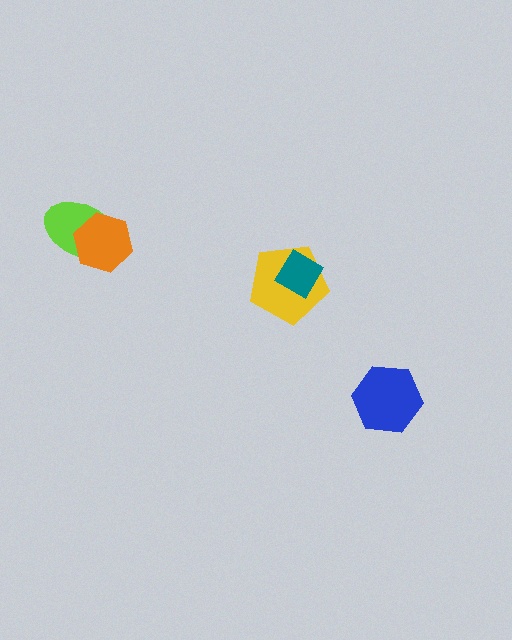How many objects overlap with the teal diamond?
1 object overlaps with the teal diamond.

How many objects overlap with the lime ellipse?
1 object overlaps with the lime ellipse.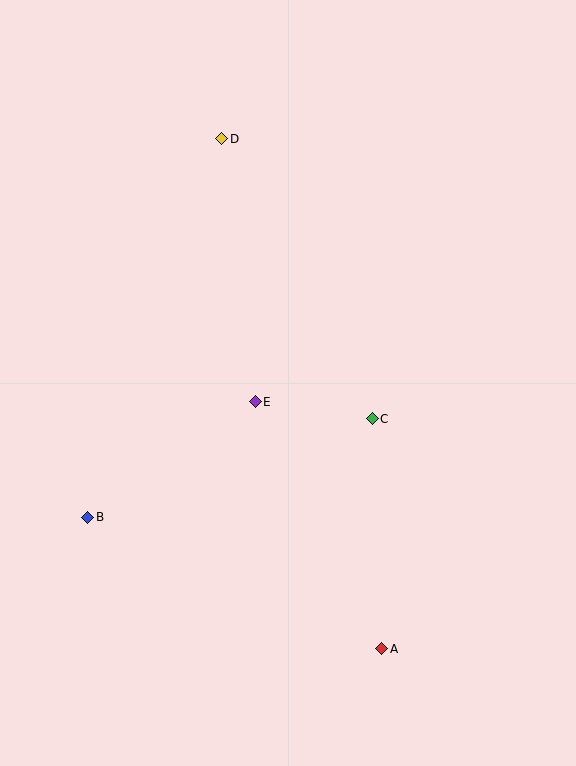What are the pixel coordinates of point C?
Point C is at (372, 419).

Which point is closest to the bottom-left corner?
Point B is closest to the bottom-left corner.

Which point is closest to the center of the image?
Point E at (255, 402) is closest to the center.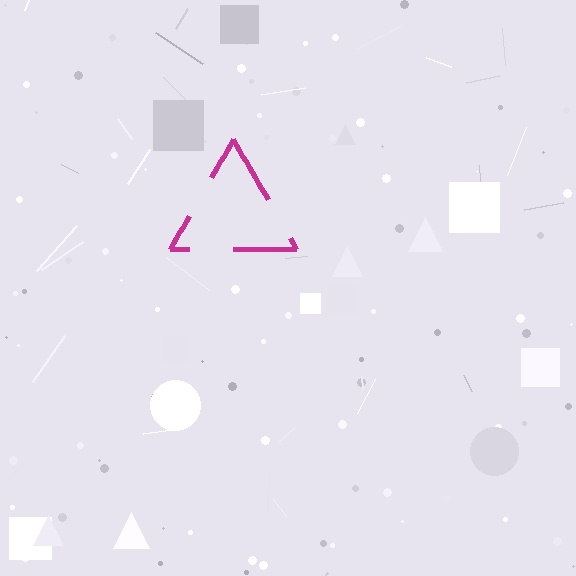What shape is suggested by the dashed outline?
The dashed outline suggests a triangle.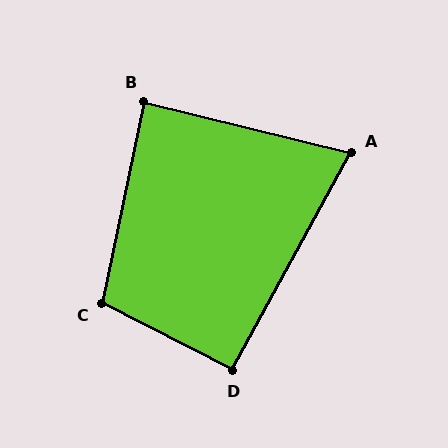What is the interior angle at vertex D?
Approximately 92 degrees (approximately right).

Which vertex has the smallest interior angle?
A, at approximately 75 degrees.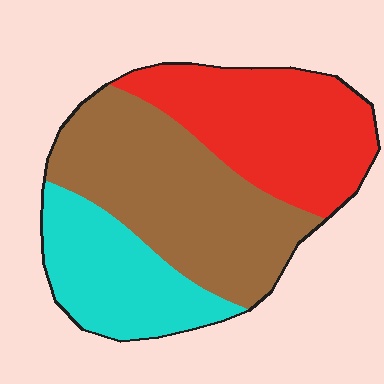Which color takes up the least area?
Cyan, at roughly 25%.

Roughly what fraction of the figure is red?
Red takes up between a third and a half of the figure.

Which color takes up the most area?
Brown, at roughly 40%.